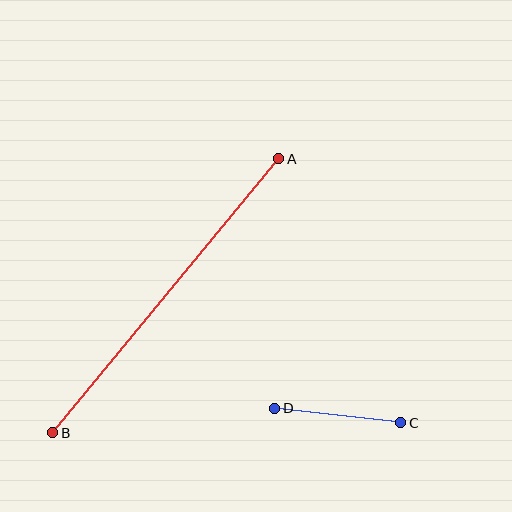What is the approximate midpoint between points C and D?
The midpoint is at approximately (338, 416) pixels.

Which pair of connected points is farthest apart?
Points A and B are farthest apart.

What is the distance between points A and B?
The distance is approximately 355 pixels.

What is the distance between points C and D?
The distance is approximately 127 pixels.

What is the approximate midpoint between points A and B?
The midpoint is at approximately (166, 296) pixels.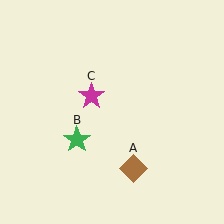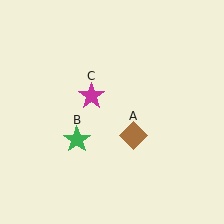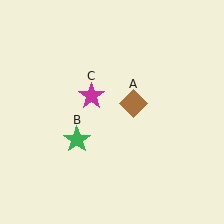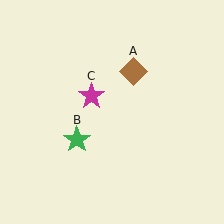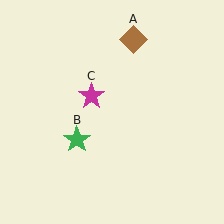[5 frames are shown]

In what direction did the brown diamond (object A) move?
The brown diamond (object A) moved up.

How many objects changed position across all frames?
1 object changed position: brown diamond (object A).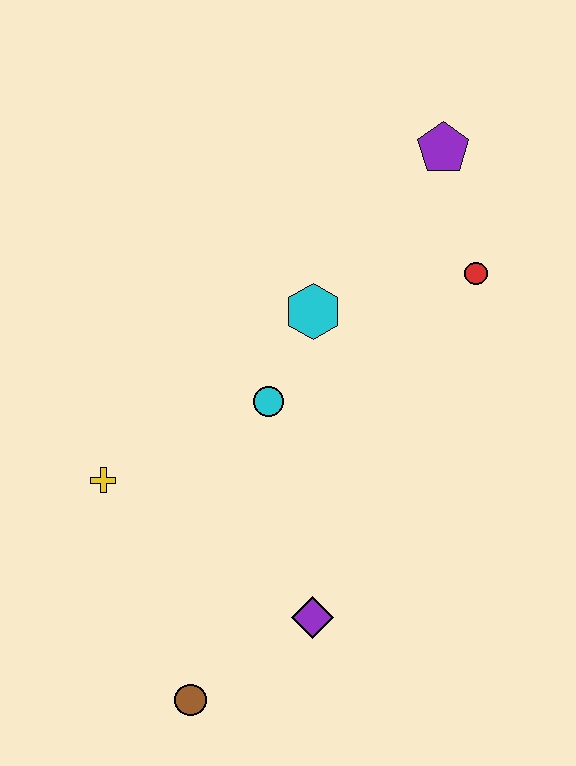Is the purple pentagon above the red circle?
Yes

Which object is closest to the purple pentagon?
The red circle is closest to the purple pentagon.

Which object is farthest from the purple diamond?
The purple pentagon is farthest from the purple diamond.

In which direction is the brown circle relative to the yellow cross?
The brown circle is below the yellow cross.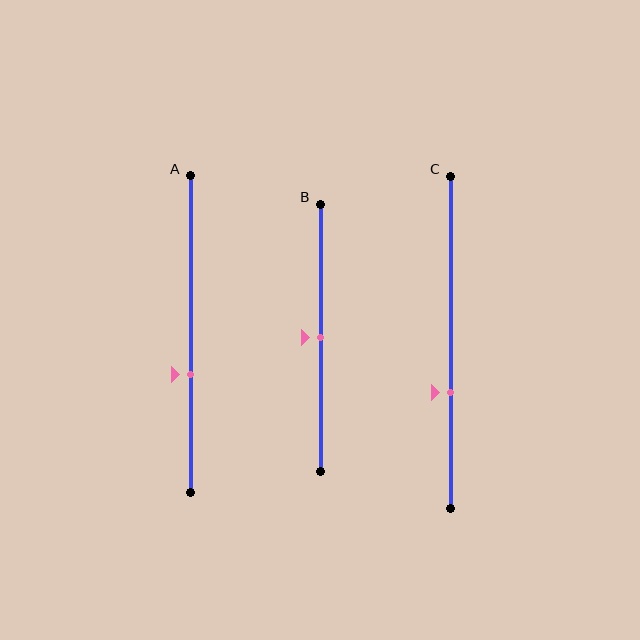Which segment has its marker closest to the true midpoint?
Segment B has its marker closest to the true midpoint.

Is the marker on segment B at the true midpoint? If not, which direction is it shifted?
Yes, the marker on segment B is at the true midpoint.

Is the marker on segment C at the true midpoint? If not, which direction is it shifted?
No, the marker on segment C is shifted downward by about 15% of the segment length.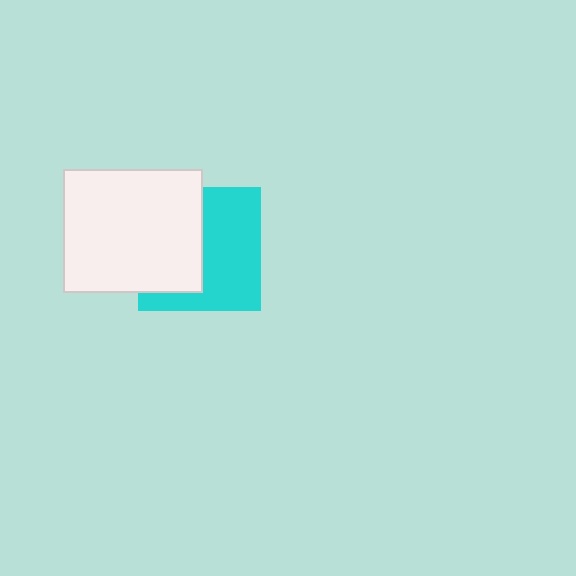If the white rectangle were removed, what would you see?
You would see the complete cyan square.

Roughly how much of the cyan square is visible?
About half of it is visible (roughly 55%).